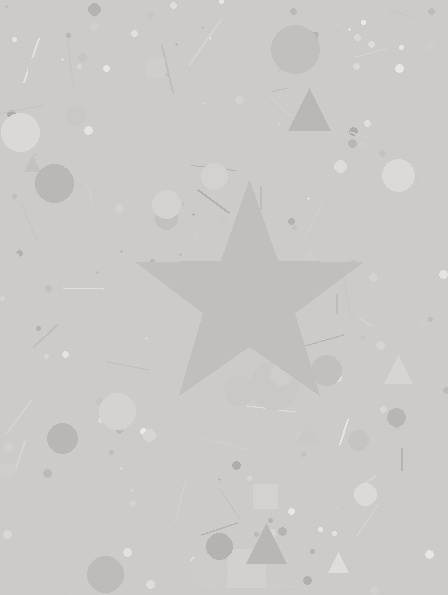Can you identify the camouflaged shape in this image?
The camouflaged shape is a star.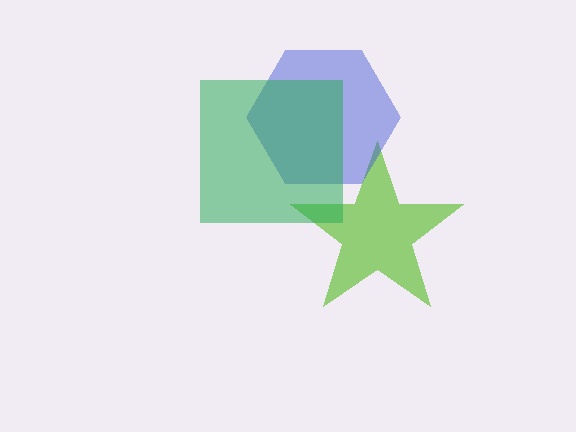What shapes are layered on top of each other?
The layered shapes are: a lime star, a blue hexagon, a green square.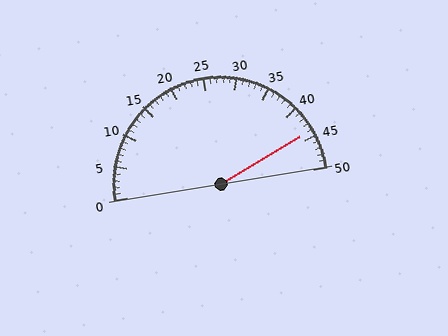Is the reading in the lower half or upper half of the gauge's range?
The reading is in the upper half of the range (0 to 50).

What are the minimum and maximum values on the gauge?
The gauge ranges from 0 to 50.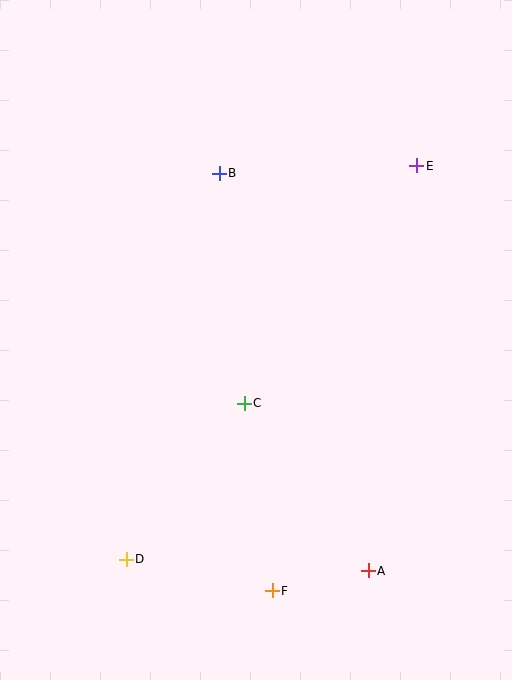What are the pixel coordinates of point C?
Point C is at (244, 403).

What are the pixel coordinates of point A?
Point A is at (368, 571).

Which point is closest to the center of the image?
Point C at (244, 403) is closest to the center.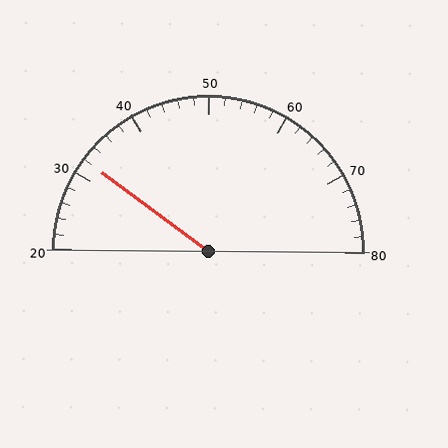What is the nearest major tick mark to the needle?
The nearest major tick mark is 30.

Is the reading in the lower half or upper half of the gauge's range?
The reading is in the lower half of the range (20 to 80).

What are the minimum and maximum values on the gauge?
The gauge ranges from 20 to 80.